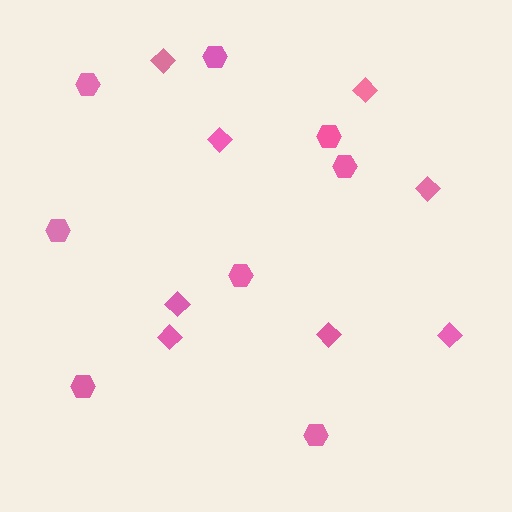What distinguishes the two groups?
There are 2 groups: one group of hexagons (8) and one group of diamonds (8).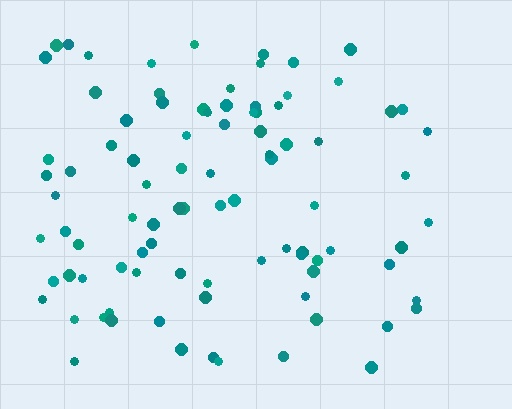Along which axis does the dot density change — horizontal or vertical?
Horizontal.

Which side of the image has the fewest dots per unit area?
The right.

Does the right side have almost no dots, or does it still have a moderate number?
Still a moderate number, just noticeably fewer than the left.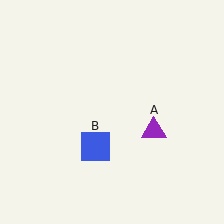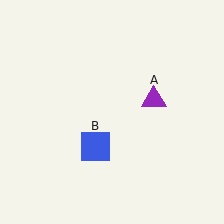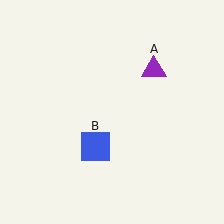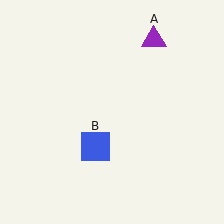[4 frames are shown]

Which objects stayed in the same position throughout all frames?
Blue square (object B) remained stationary.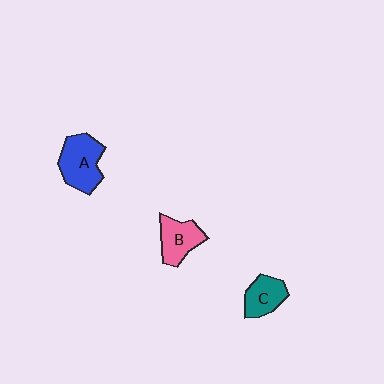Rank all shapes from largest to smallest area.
From largest to smallest: A (blue), B (pink), C (teal).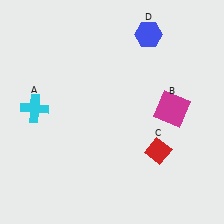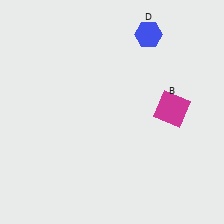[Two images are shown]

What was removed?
The cyan cross (A), the red diamond (C) were removed in Image 2.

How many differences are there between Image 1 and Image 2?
There are 2 differences between the two images.